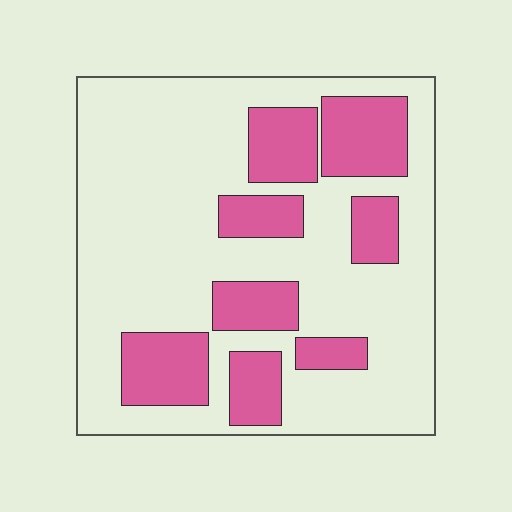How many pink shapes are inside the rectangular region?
8.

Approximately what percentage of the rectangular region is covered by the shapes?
Approximately 30%.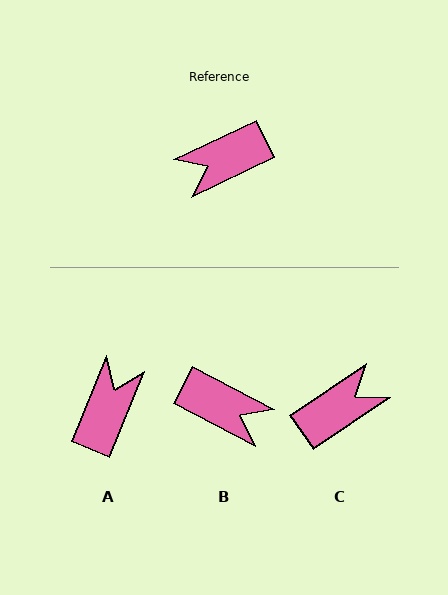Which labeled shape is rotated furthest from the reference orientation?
C, about 171 degrees away.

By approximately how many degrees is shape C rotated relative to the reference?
Approximately 171 degrees clockwise.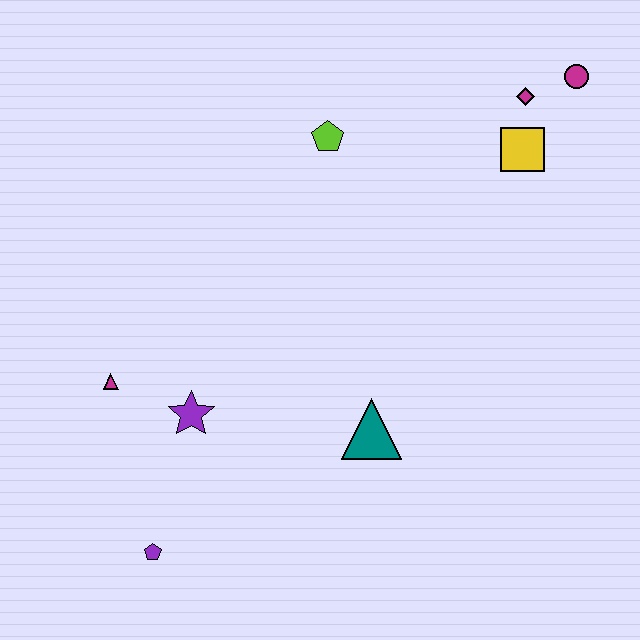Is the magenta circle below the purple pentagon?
No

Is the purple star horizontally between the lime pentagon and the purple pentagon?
Yes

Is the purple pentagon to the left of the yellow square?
Yes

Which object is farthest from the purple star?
The magenta circle is farthest from the purple star.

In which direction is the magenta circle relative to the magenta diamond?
The magenta circle is to the right of the magenta diamond.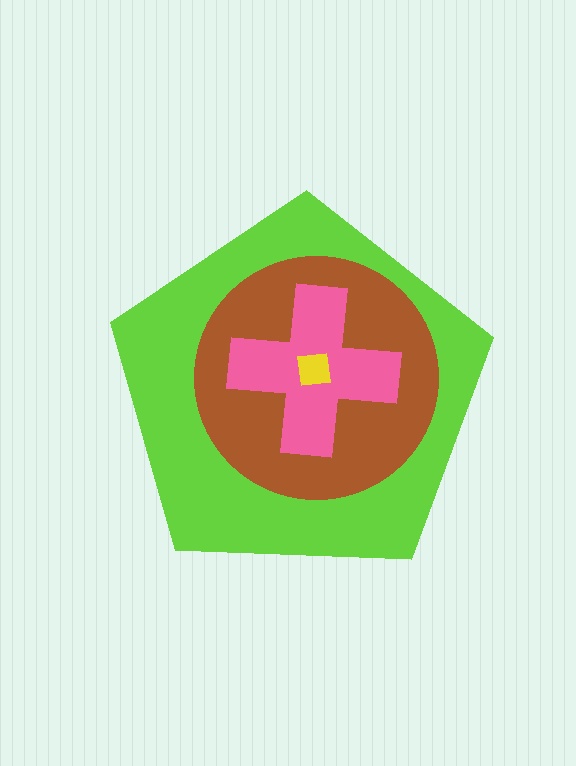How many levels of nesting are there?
4.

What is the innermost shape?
The yellow square.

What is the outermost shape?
The lime pentagon.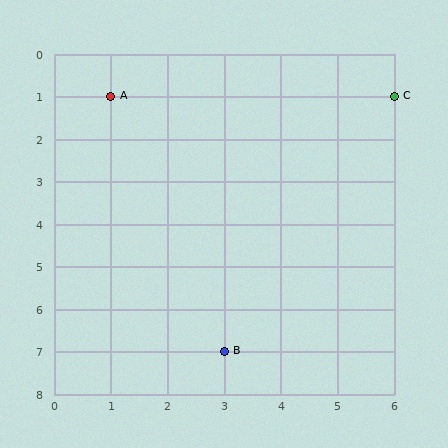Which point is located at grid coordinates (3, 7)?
Point B is at (3, 7).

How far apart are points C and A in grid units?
Points C and A are 5 columns apart.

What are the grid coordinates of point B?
Point B is at grid coordinates (3, 7).